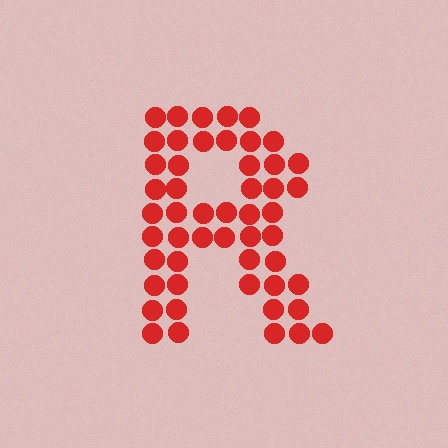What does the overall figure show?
The overall figure shows the letter R.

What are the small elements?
The small elements are circles.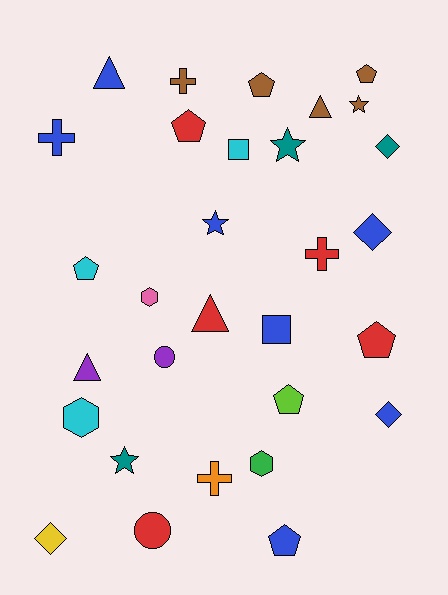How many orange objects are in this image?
There is 1 orange object.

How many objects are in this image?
There are 30 objects.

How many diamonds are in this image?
There are 4 diamonds.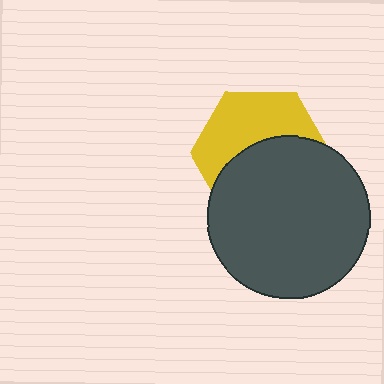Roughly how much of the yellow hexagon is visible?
About half of it is visible (roughly 47%).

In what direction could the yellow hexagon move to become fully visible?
The yellow hexagon could move up. That would shift it out from behind the dark gray circle entirely.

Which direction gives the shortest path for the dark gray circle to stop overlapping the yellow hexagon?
Moving down gives the shortest separation.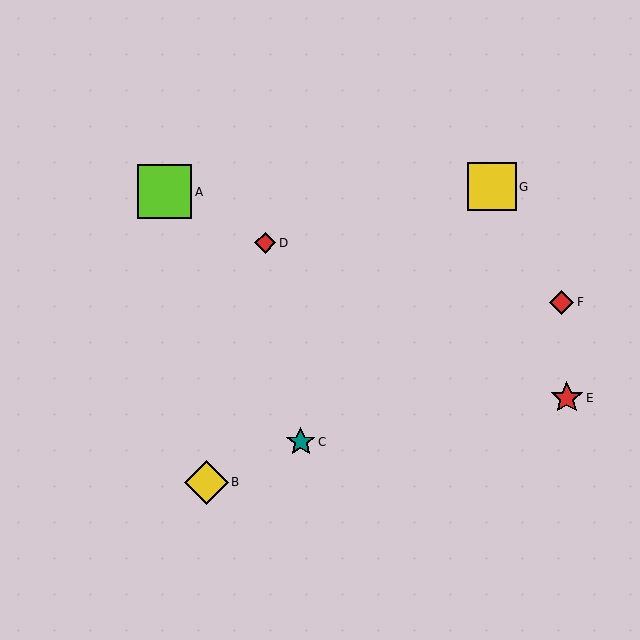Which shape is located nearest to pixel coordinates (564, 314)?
The red diamond (labeled F) at (562, 302) is nearest to that location.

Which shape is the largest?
The lime square (labeled A) is the largest.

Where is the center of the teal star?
The center of the teal star is at (301, 442).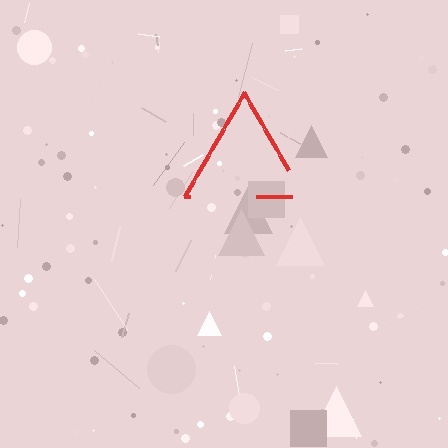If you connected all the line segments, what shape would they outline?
They would outline a triangle.